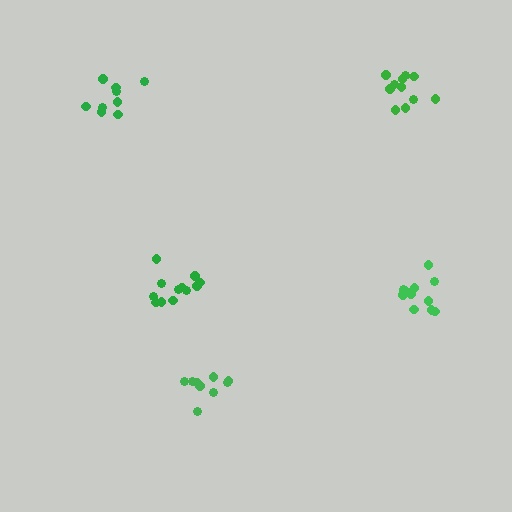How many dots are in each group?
Group 1: 9 dots, Group 2: 9 dots, Group 3: 12 dots, Group 4: 12 dots, Group 5: 11 dots (53 total).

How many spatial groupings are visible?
There are 5 spatial groupings.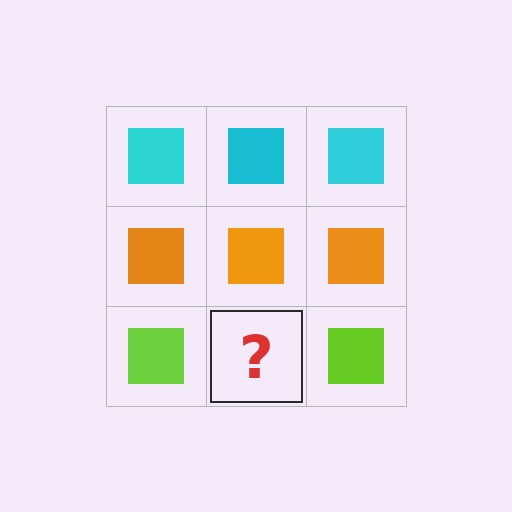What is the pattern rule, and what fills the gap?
The rule is that each row has a consistent color. The gap should be filled with a lime square.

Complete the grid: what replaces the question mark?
The question mark should be replaced with a lime square.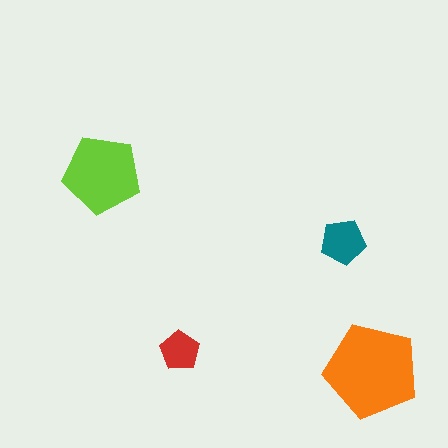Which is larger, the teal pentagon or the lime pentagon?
The lime one.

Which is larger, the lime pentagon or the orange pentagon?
The orange one.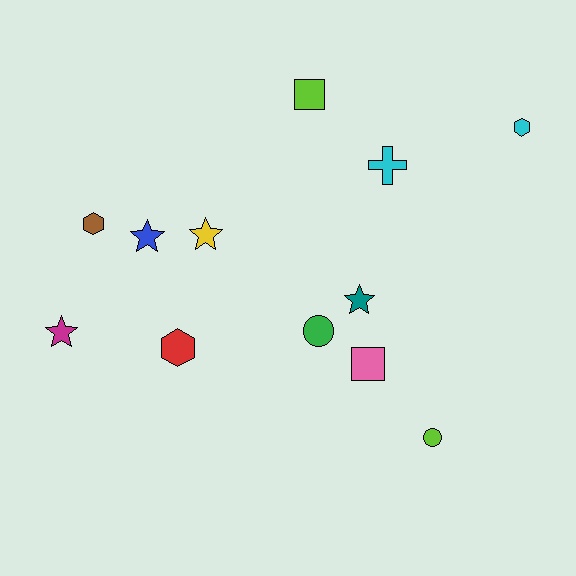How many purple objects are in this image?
There are no purple objects.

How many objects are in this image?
There are 12 objects.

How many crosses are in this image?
There is 1 cross.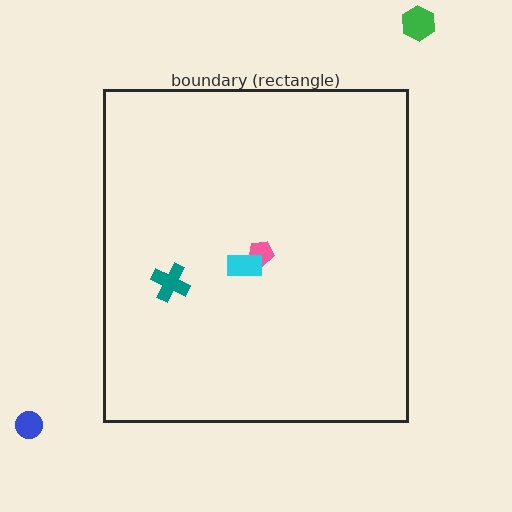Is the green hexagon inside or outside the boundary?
Outside.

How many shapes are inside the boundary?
3 inside, 2 outside.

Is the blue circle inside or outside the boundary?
Outside.